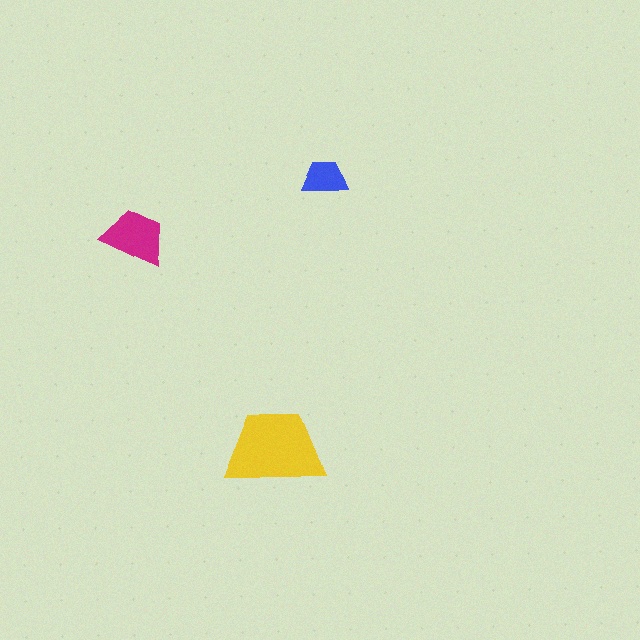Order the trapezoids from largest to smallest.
the yellow one, the magenta one, the blue one.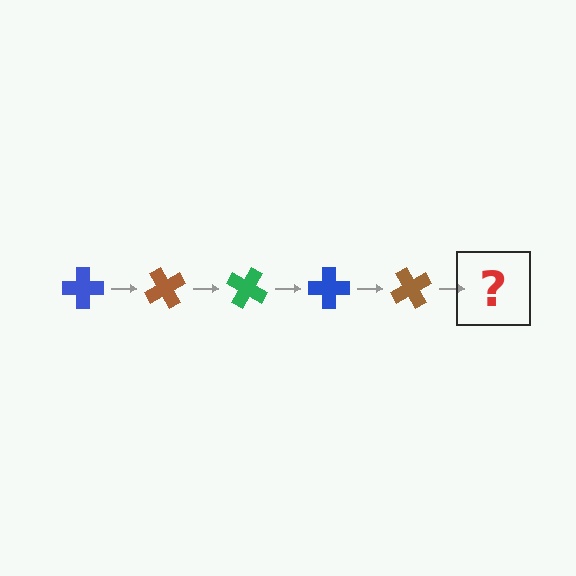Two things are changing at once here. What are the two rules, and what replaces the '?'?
The two rules are that it rotates 60 degrees each step and the color cycles through blue, brown, and green. The '?' should be a green cross, rotated 300 degrees from the start.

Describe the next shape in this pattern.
It should be a green cross, rotated 300 degrees from the start.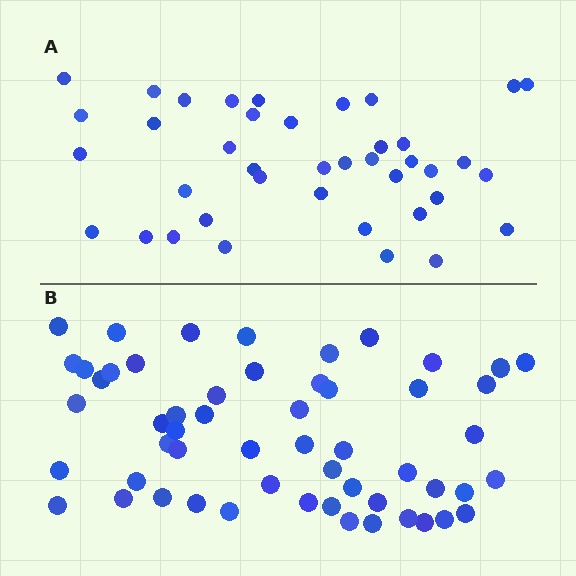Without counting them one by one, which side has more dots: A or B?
Region B (the bottom region) has more dots.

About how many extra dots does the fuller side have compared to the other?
Region B has approximately 15 more dots than region A.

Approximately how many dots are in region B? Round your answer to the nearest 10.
About 60 dots. (The exact count is 55, which rounds to 60.)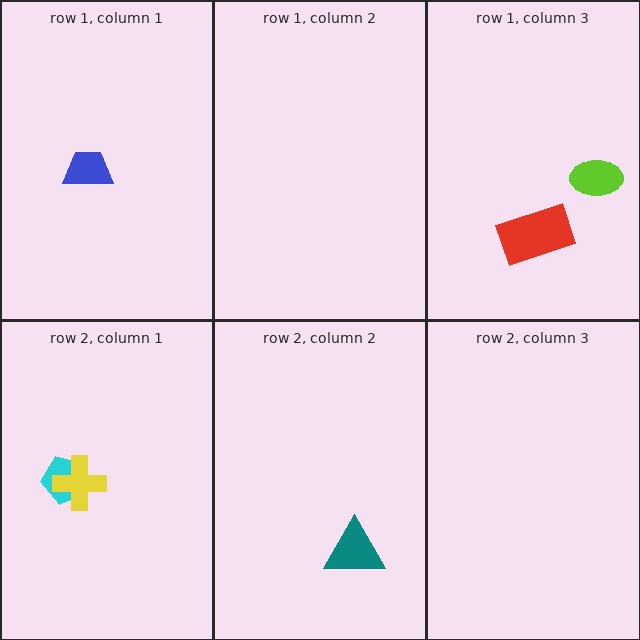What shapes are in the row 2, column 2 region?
The teal triangle.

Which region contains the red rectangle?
The row 1, column 3 region.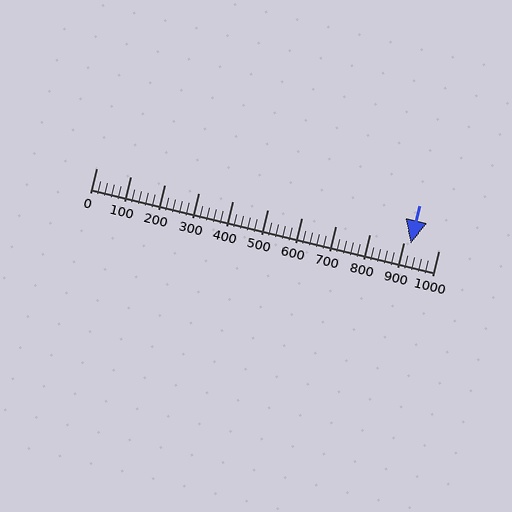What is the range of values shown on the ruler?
The ruler shows values from 0 to 1000.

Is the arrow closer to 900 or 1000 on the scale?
The arrow is closer to 900.